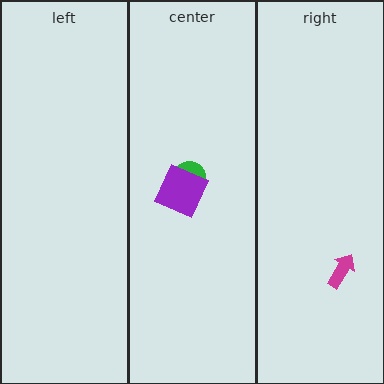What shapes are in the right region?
The magenta arrow.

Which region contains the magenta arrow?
The right region.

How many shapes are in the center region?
2.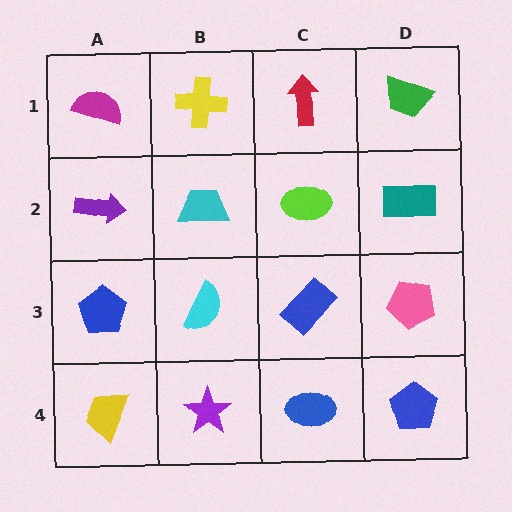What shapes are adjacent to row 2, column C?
A red arrow (row 1, column C), a blue rectangle (row 3, column C), a cyan trapezoid (row 2, column B), a teal rectangle (row 2, column D).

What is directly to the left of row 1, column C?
A yellow cross.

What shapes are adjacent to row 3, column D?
A teal rectangle (row 2, column D), a blue pentagon (row 4, column D), a blue rectangle (row 3, column C).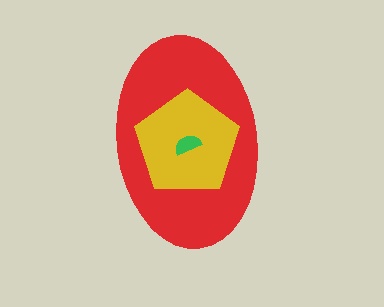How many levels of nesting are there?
3.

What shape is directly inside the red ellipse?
The yellow pentagon.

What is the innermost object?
The green semicircle.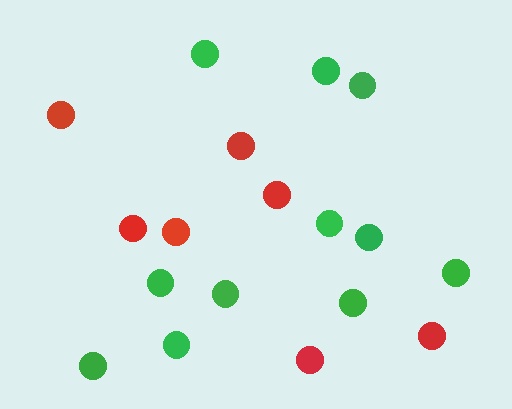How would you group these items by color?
There are 2 groups: one group of green circles (11) and one group of red circles (7).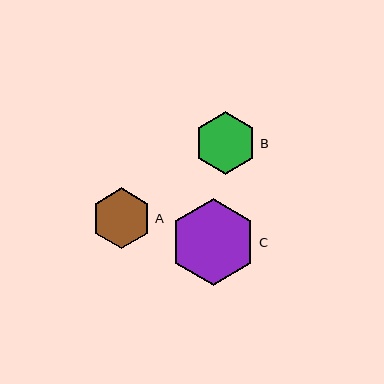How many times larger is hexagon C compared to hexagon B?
Hexagon C is approximately 1.4 times the size of hexagon B.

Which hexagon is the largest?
Hexagon C is the largest with a size of approximately 87 pixels.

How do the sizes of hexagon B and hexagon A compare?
Hexagon B and hexagon A are approximately the same size.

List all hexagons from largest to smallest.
From largest to smallest: C, B, A.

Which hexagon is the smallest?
Hexagon A is the smallest with a size of approximately 61 pixels.